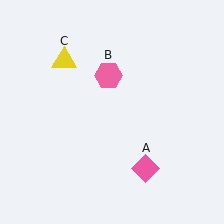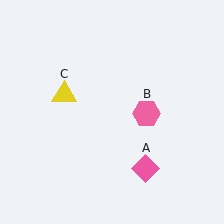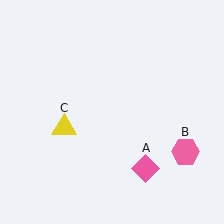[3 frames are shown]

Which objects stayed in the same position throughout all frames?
Pink diamond (object A) remained stationary.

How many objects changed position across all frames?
2 objects changed position: pink hexagon (object B), yellow triangle (object C).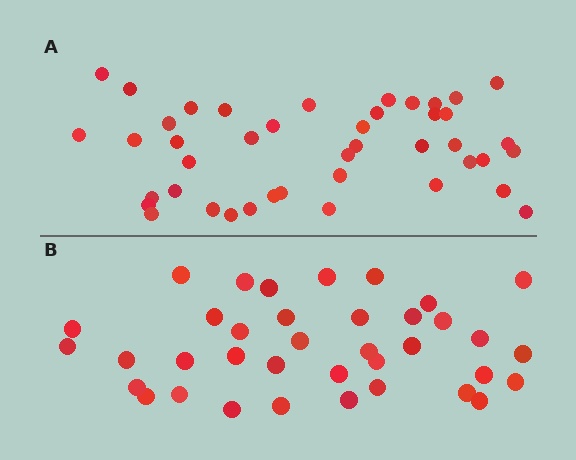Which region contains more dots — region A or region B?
Region A (the top region) has more dots.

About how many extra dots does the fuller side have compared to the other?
Region A has about 6 more dots than region B.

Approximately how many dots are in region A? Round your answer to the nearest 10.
About 40 dots. (The exact count is 43, which rounds to 40.)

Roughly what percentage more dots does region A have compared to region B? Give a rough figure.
About 15% more.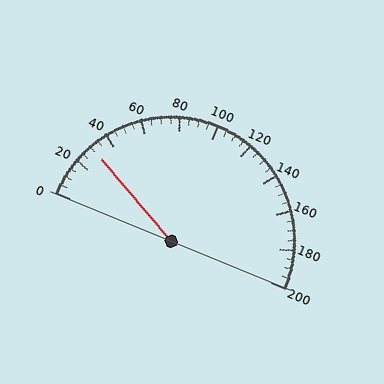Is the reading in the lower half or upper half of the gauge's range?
The reading is in the lower half of the range (0 to 200).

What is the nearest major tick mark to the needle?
The nearest major tick mark is 40.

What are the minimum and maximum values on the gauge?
The gauge ranges from 0 to 200.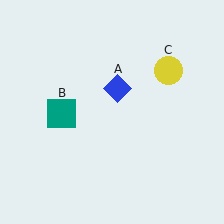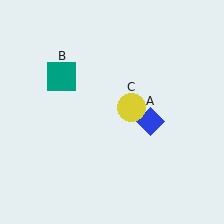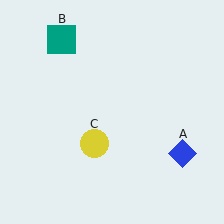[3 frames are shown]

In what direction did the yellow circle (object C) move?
The yellow circle (object C) moved down and to the left.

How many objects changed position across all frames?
3 objects changed position: blue diamond (object A), teal square (object B), yellow circle (object C).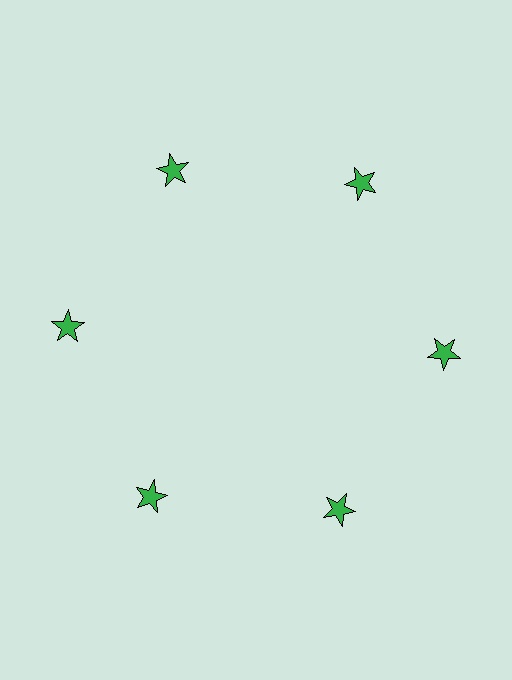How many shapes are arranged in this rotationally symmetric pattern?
There are 6 shapes, arranged in 6 groups of 1.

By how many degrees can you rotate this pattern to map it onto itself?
The pattern maps onto itself every 60 degrees of rotation.